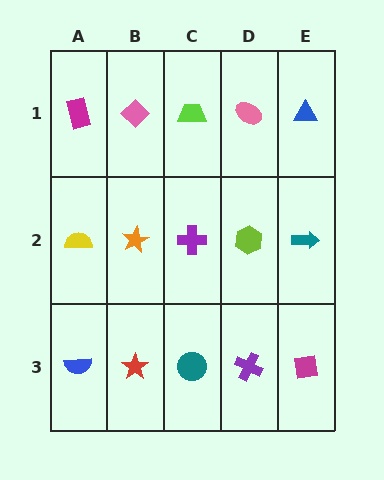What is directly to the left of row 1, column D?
A lime trapezoid.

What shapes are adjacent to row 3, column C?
A purple cross (row 2, column C), a red star (row 3, column B), a purple cross (row 3, column D).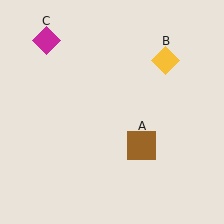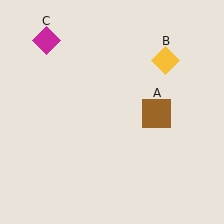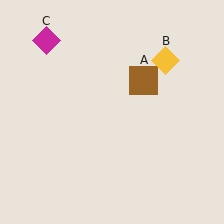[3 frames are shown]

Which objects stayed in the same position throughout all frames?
Yellow diamond (object B) and magenta diamond (object C) remained stationary.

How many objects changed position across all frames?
1 object changed position: brown square (object A).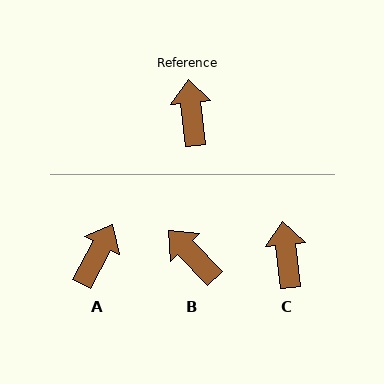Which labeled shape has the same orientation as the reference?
C.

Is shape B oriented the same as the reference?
No, it is off by about 37 degrees.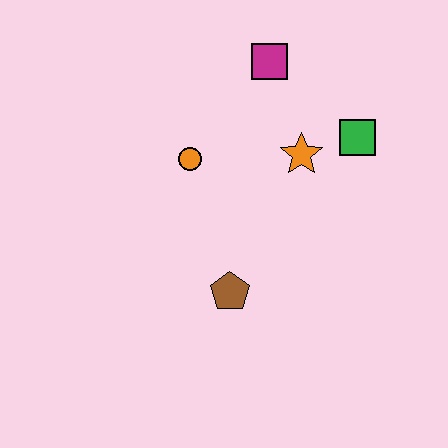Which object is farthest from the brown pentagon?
The magenta square is farthest from the brown pentagon.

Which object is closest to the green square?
The orange star is closest to the green square.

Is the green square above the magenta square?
No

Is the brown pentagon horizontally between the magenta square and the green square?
No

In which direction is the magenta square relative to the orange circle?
The magenta square is above the orange circle.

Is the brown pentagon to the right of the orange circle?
Yes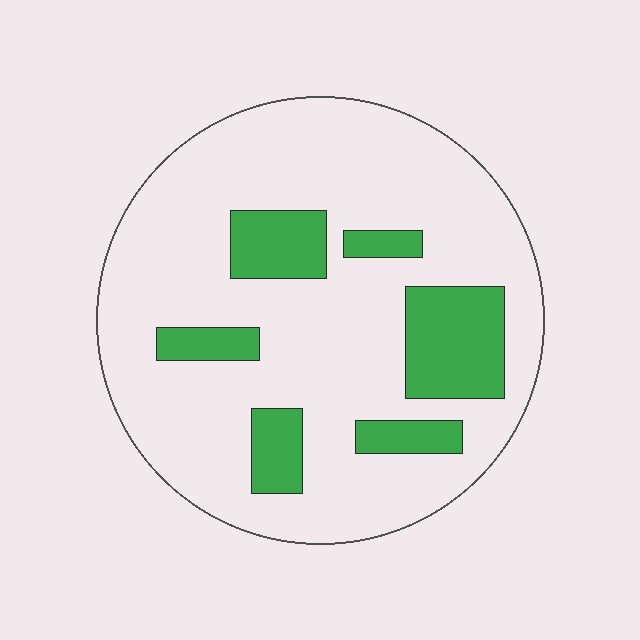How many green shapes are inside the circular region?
6.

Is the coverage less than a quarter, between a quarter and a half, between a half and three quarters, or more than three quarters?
Less than a quarter.